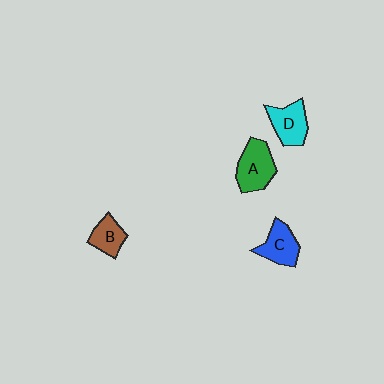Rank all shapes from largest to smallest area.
From largest to smallest: A (green), D (cyan), C (blue), B (brown).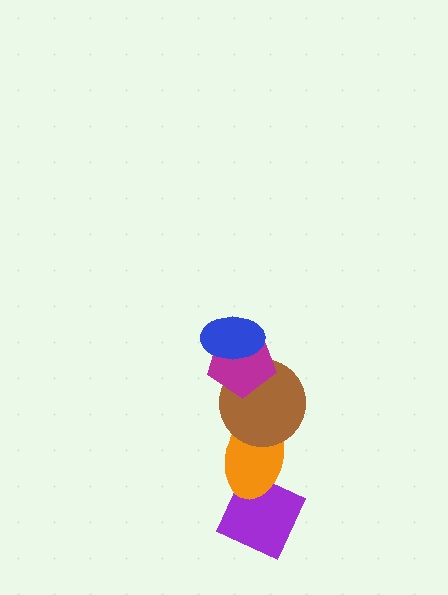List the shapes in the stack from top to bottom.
From top to bottom: the blue ellipse, the magenta pentagon, the brown circle, the orange ellipse, the purple diamond.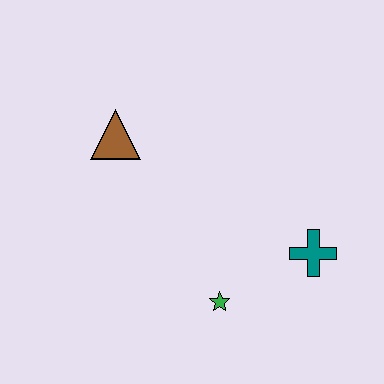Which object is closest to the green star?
The teal cross is closest to the green star.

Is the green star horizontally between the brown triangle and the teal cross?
Yes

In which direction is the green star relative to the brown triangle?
The green star is below the brown triangle.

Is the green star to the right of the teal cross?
No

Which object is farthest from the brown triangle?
The teal cross is farthest from the brown triangle.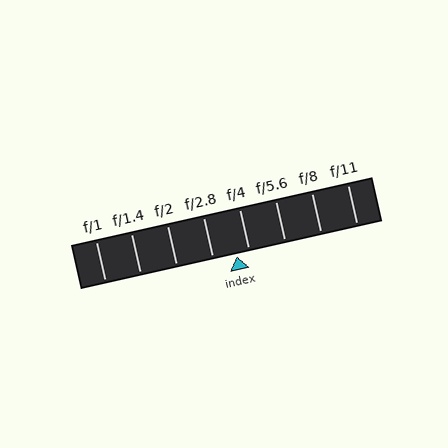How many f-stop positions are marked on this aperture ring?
There are 8 f-stop positions marked.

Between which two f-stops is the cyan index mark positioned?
The index mark is between f/2.8 and f/4.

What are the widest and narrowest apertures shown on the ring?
The widest aperture shown is f/1 and the narrowest is f/11.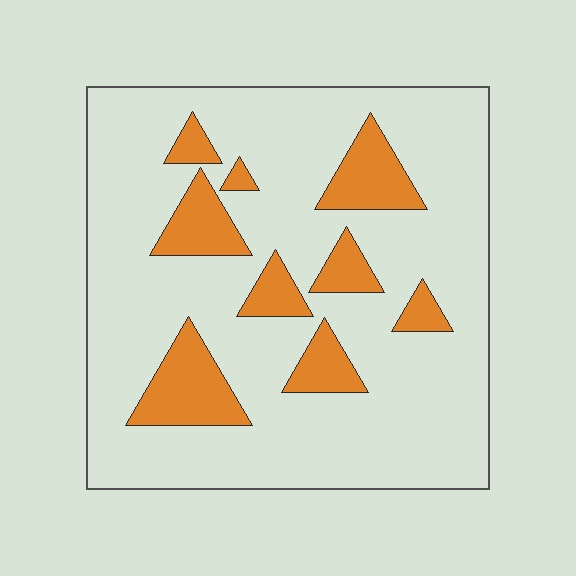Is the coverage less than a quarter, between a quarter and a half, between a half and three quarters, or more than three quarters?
Less than a quarter.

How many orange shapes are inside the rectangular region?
9.